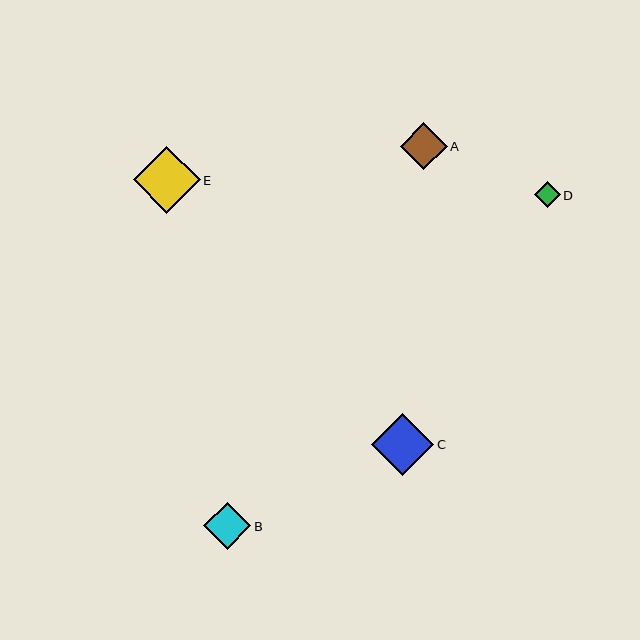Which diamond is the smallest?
Diamond D is the smallest with a size of approximately 26 pixels.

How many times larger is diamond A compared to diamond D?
Diamond A is approximately 1.8 times the size of diamond D.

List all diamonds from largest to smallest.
From largest to smallest: E, C, A, B, D.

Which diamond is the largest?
Diamond E is the largest with a size of approximately 67 pixels.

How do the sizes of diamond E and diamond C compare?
Diamond E and diamond C are approximately the same size.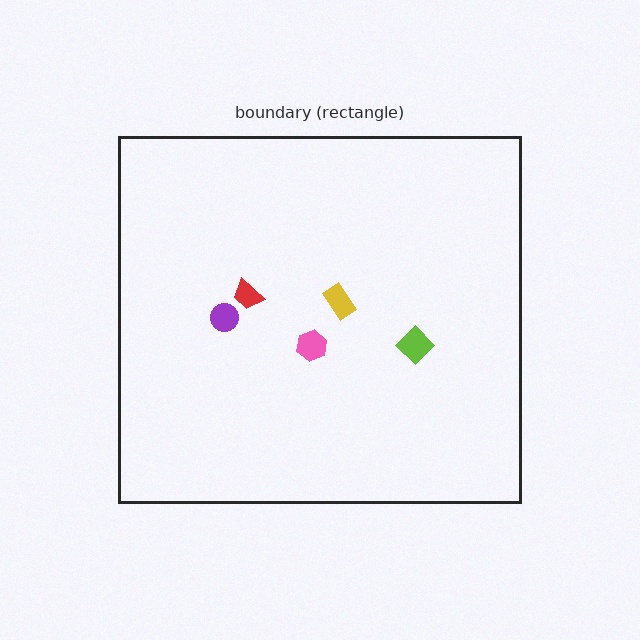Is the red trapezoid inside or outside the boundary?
Inside.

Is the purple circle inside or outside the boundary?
Inside.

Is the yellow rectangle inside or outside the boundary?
Inside.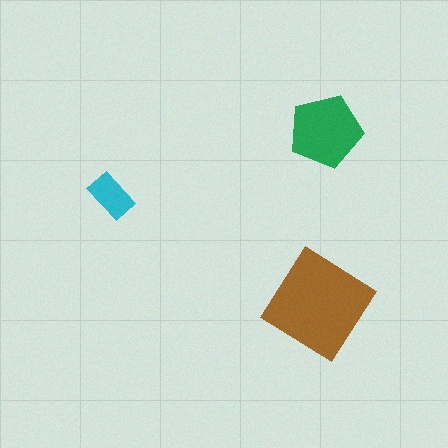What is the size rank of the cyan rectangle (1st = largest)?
3rd.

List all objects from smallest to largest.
The cyan rectangle, the green pentagon, the brown diamond.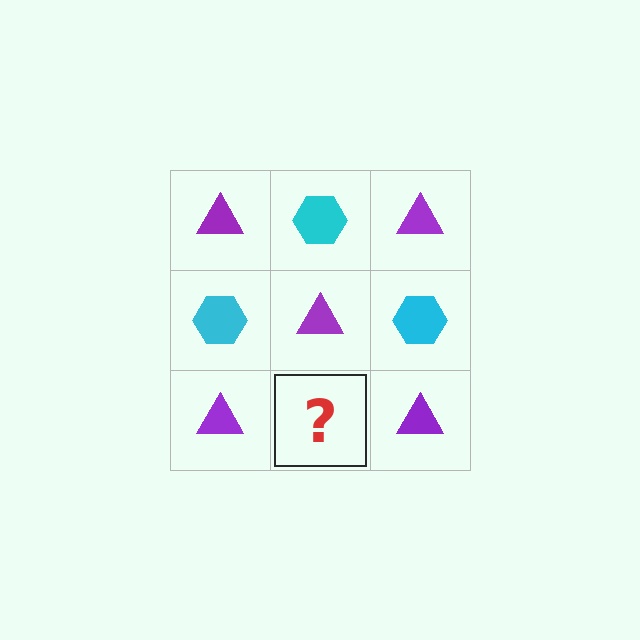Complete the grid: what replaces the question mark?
The question mark should be replaced with a cyan hexagon.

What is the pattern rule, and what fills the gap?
The rule is that it alternates purple triangle and cyan hexagon in a checkerboard pattern. The gap should be filled with a cyan hexagon.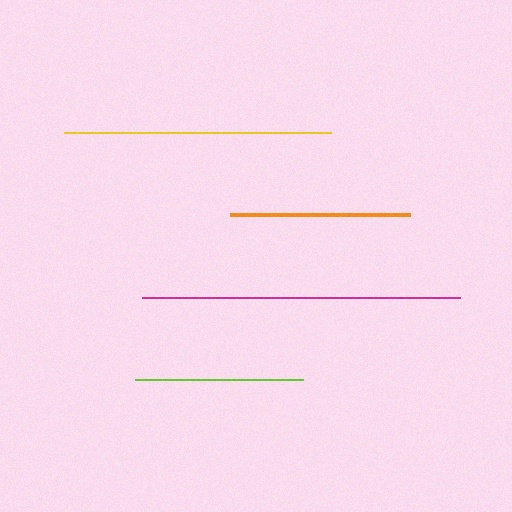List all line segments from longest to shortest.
From longest to shortest: magenta, yellow, orange, lime.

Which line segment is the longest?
The magenta line is the longest at approximately 317 pixels.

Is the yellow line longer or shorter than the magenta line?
The magenta line is longer than the yellow line.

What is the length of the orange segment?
The orange segment is approximately 180 pixels long.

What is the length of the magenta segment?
The magenta segment is approximately 317 pixels long.